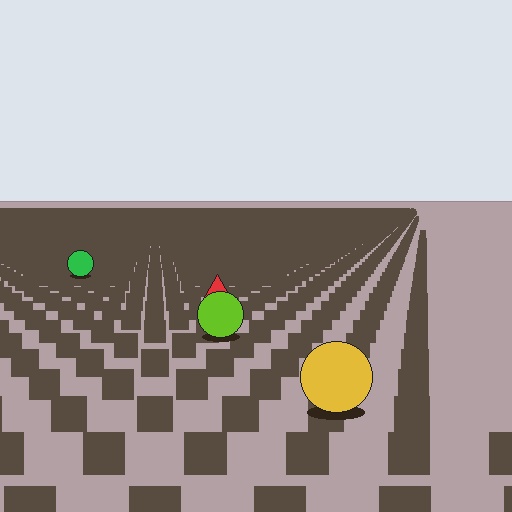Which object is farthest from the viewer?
The green circle is farthest from the viewer. It appears smaller and the ground texture around it is denser.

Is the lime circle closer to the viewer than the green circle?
Yes. The lime circle is closer — you can tell from the texture gradient: the ground texture is coarser near it.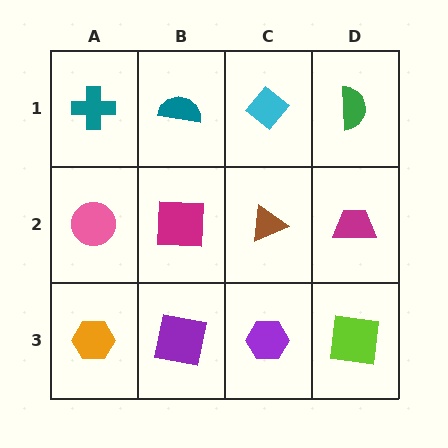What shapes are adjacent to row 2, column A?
A teal cross (row 1, column A), an orange hexagon (row 3, column A), a magenta square (row 2, column B).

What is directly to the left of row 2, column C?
A magenta square.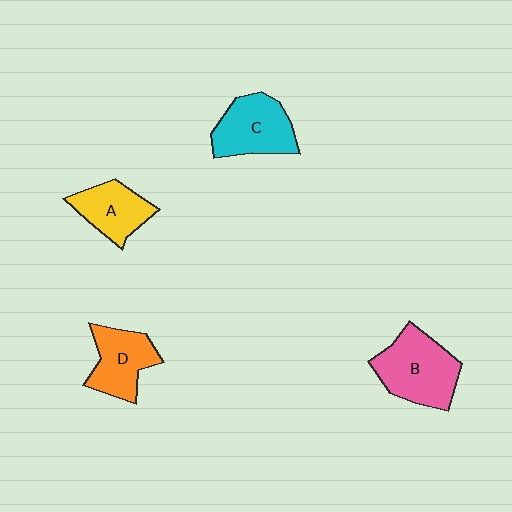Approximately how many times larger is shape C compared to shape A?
Approximately 1.3 times.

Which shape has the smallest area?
Shape A (yellow).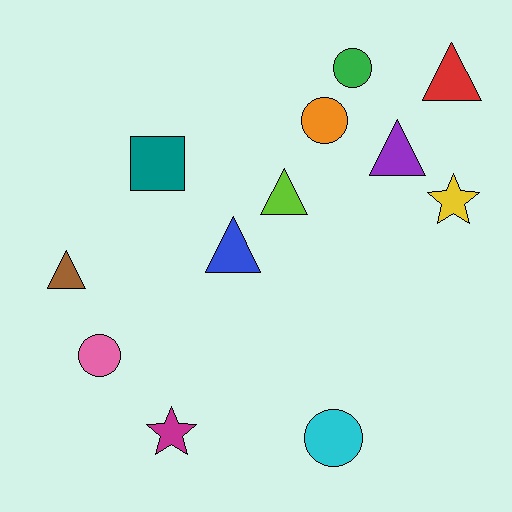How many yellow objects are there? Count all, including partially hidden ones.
There is 1 yellow object.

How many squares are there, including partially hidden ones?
There is 1 square.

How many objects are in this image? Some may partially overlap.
There are 12 objects.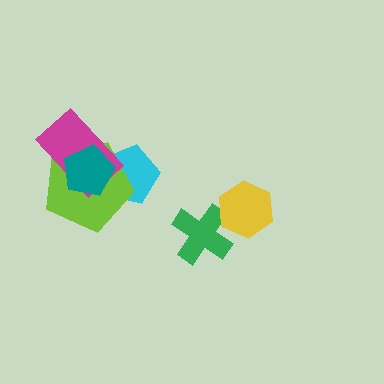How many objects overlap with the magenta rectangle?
3 objects overlap with the magenta rectangle.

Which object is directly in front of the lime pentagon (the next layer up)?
The magenta rectangle is directly in front of the lime pentagon.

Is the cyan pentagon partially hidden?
Yes, it is partially covered by another shape.